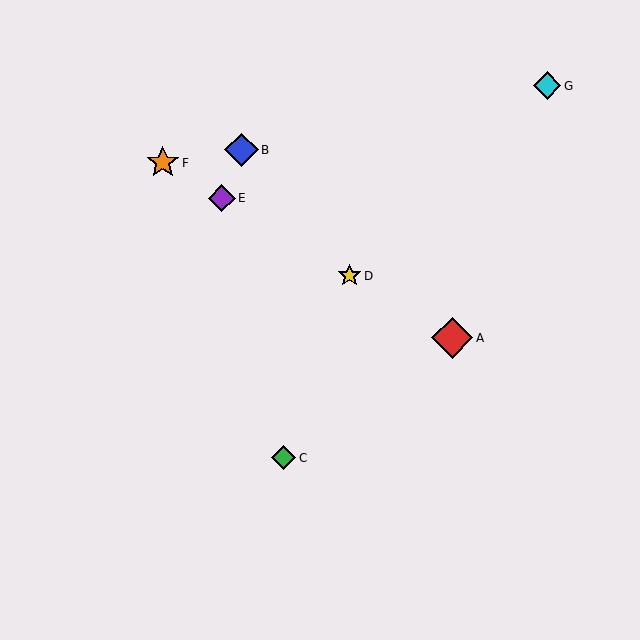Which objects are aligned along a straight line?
Objects A, D, E, F are aligned along a straight line.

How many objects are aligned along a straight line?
4 objects (A, D, E, F) are aligned along a straight line.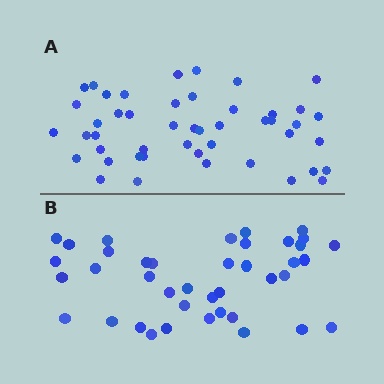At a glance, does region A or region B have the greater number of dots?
Region A (the top region) has more dots.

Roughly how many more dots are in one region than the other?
Region A has roughly 8 or so more dots than region B.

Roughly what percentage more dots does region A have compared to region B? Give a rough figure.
About 20% more.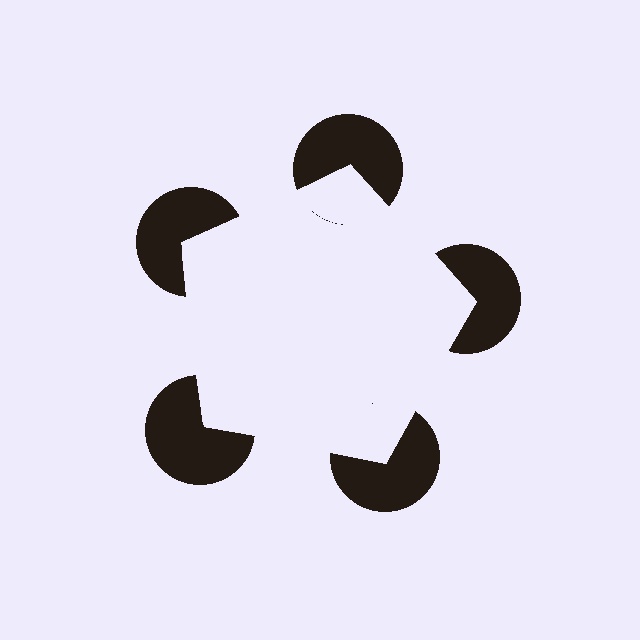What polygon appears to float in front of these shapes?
An illusory pentagon — its edges are inferred from the aligned wedge cuts in the pac-man discs, not physically drawn.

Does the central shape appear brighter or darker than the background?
It typically appears slightly brighter than the background, even though no actual brightness change is drawn.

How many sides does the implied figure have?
5 sides.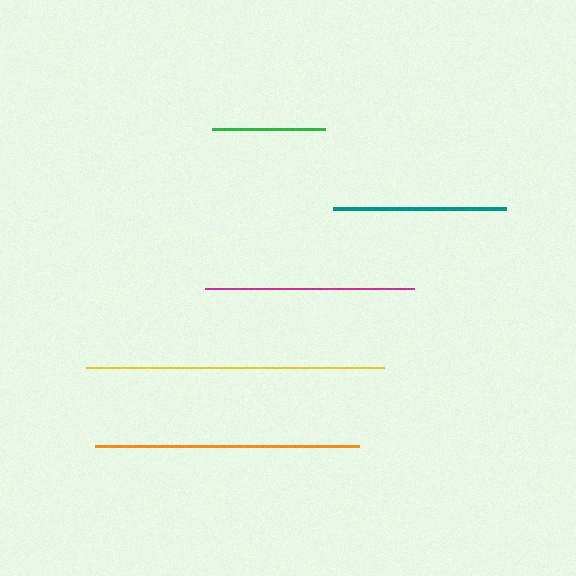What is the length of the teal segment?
The teal segment is approximately 173 pixels long.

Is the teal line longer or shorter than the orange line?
The orange line is longer than the teal line.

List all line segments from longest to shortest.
From longest to shortest: yellow, orange, magenta, teal, green.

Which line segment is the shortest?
The green line is the shortest at approximately 113 pixels.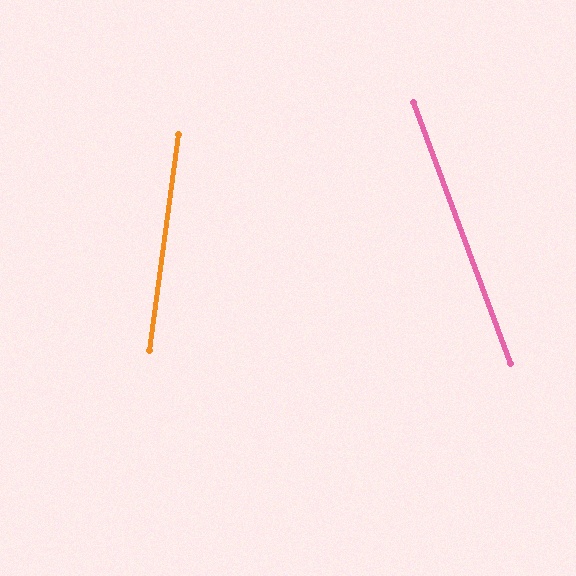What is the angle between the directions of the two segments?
Approximately 28 degrees.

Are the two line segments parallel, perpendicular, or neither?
Neither parallel nor perpendicular — they differ by about 28°.